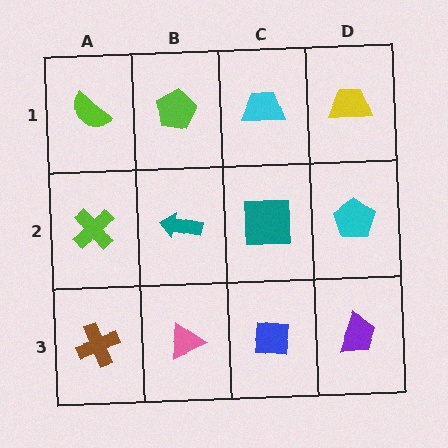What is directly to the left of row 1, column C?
A lime pentagon.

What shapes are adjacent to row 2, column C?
A cyan trapezoid (row 1, column C), a blue square (row 3, column C), a teal arrow (row 2, column B), a cyan pentagon (row 2, column D).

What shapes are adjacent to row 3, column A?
A lime cross (row 2, column A), a pink triangle (row 3, column B).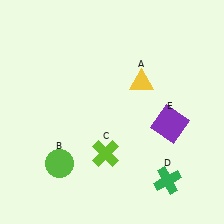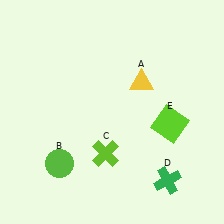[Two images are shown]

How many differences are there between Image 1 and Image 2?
There is 1 difference between the two images.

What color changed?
The square (E) changed from purple in Image 1 to lime in Image 2.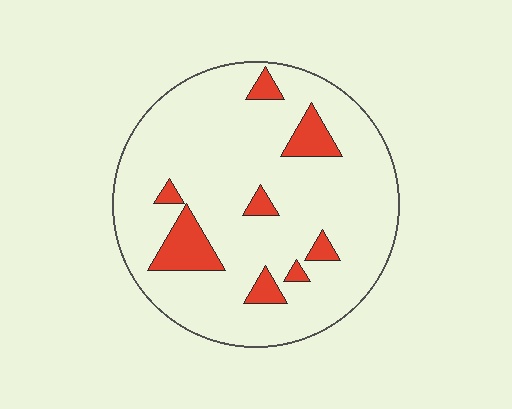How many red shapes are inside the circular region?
8.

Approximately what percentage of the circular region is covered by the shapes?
Approximately 10%.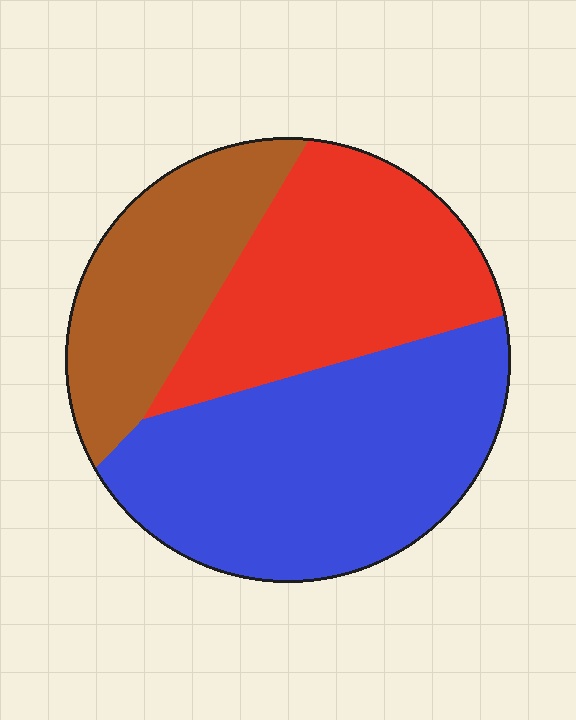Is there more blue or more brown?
Blue.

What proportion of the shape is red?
Red takes up about one third (1/3) of the shape.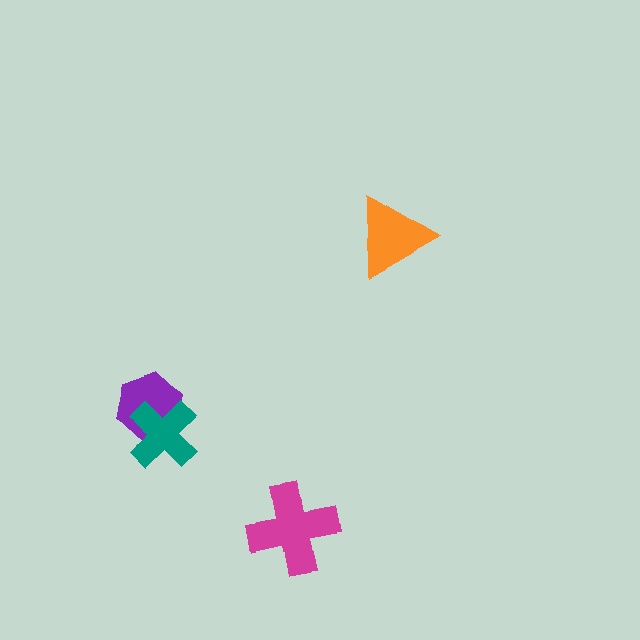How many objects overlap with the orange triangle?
0 objects overlap with the orange triangle.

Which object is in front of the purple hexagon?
The teal cross is in front of the purple hexagon.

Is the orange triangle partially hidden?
No, no other shape covers it.